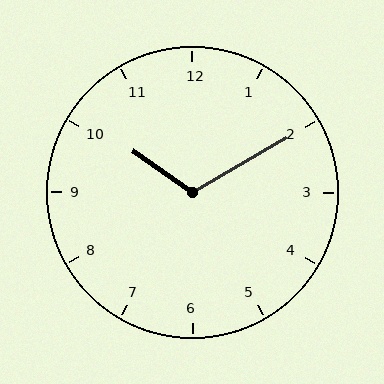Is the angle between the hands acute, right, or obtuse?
It is obtuse.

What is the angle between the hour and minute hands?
Approximately 115 degrees.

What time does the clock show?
10:10.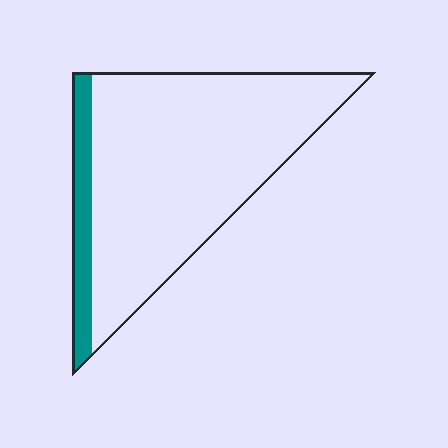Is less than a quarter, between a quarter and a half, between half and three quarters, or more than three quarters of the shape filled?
Less than a quarter.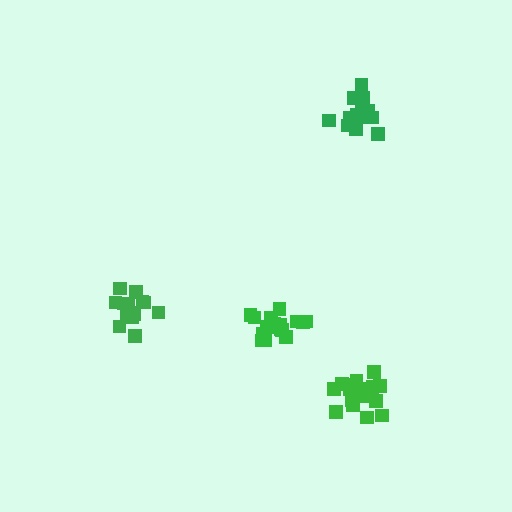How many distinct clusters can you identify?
There are 4 distinct clusters.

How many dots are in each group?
Group 1: 17 dots, Group 2: 14 dots, Group 3: 16 dots, Group 4: 14 dots (61 total).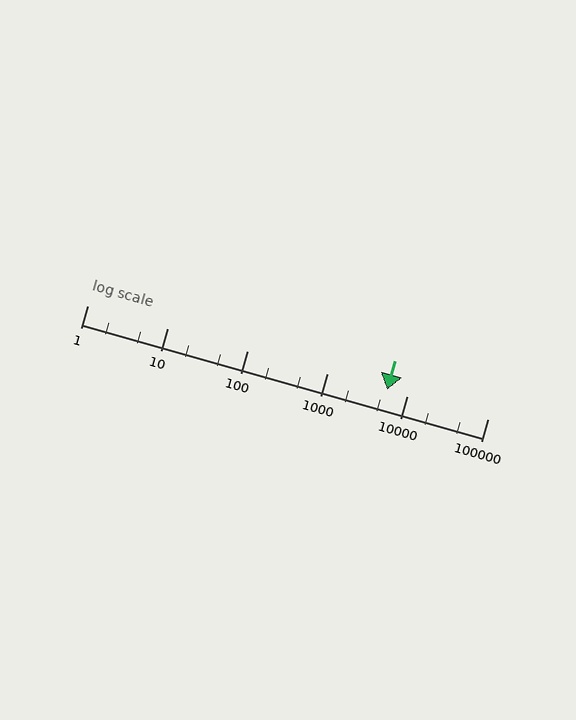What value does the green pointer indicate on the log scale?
The pointer indicates approximately 5600.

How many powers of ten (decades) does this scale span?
The scale spans 5 decades, from 1 to 100000.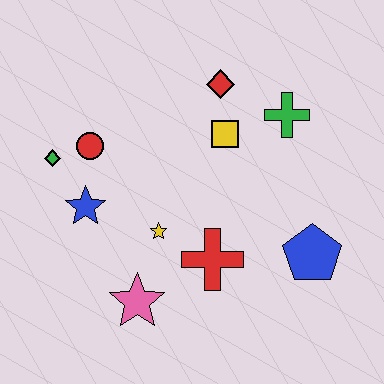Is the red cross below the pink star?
No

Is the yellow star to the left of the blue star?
No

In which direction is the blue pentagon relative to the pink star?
The blue pentagon is to the right of the pink star.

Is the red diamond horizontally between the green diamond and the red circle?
No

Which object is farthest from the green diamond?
The blue pentagon is farthest from the green diamond.